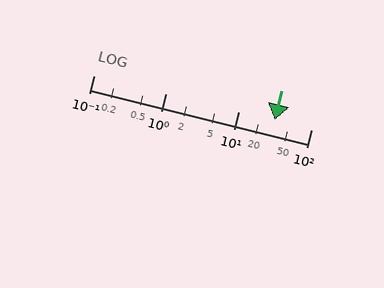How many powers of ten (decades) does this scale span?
The scale spans 3 decades, from 0.1 to 100.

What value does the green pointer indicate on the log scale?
The pointer indicates approximately 31.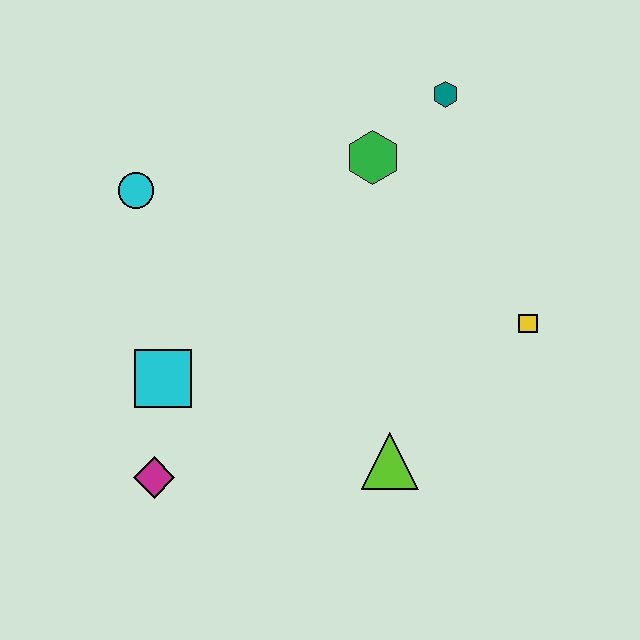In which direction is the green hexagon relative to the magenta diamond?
The green hexagon is above the magenta diamond.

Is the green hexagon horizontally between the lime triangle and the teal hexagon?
No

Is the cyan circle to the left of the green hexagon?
Yes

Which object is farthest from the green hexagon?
The magenta diamond is farthest from the green hexagon.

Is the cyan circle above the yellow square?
Yes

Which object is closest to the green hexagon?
The teal hexagon is closest to the green hexagon.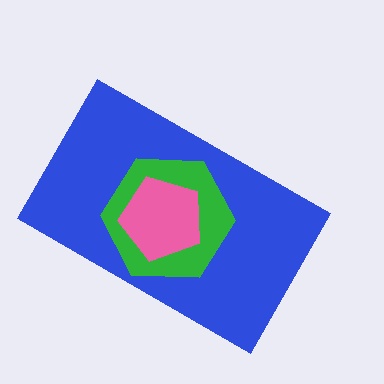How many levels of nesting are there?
3.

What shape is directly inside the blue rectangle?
The green hexagon.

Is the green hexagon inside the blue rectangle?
Yes.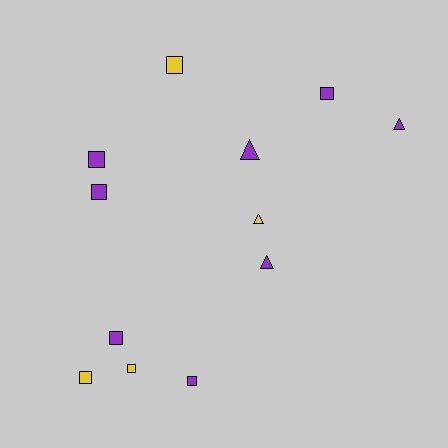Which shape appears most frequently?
Square, with 8 objects.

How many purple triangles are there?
There are 3 purple triangles.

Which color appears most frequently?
Purple, with 8 objects.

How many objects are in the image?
There are 12 objects.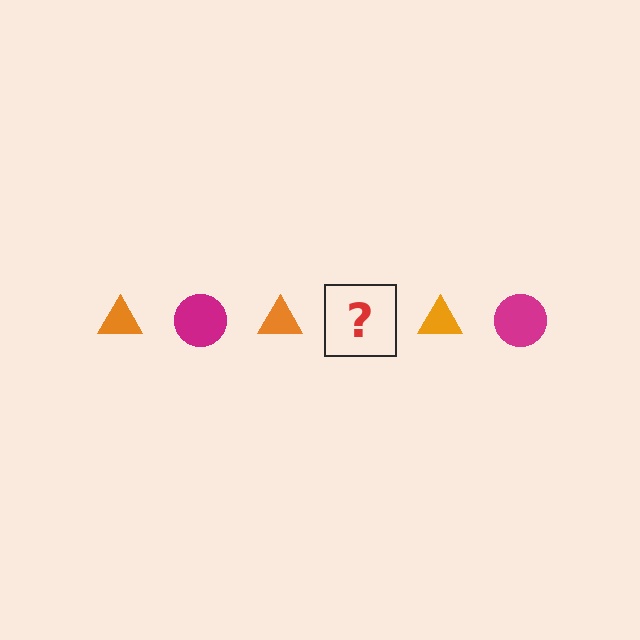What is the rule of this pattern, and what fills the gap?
The rule is that the pattern alternates between orange triangle and magenta circle. The gap should be filled with a magenta circle.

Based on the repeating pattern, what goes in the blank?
The blank should be a magenta circle.